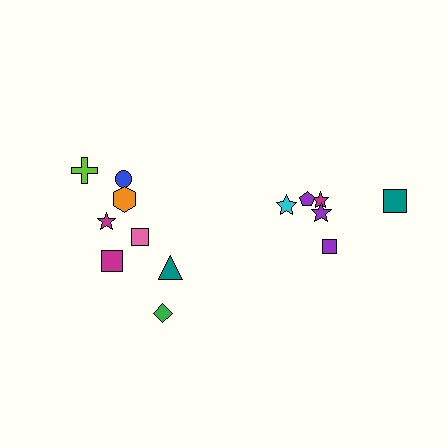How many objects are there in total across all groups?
There are 14 objects.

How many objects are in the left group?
There are 8 objects.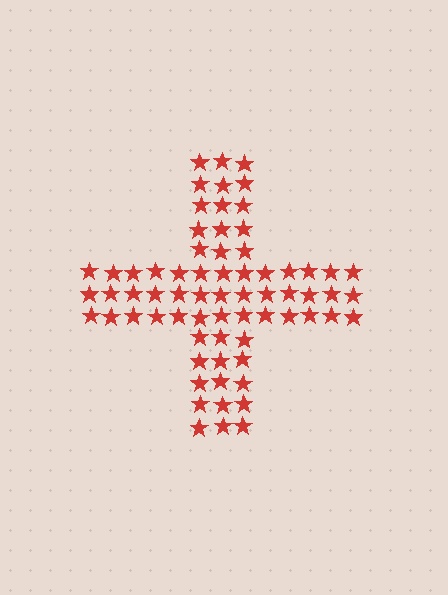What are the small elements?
The small elements are stars.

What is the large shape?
The large shape is a cross.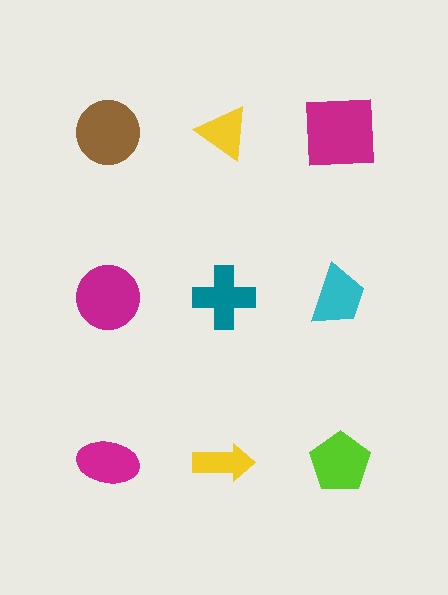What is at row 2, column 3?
A cyan trapezoid.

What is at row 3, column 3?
A lime pentagon.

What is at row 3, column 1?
A magenta ellipse.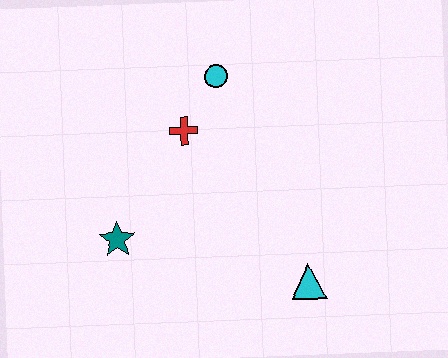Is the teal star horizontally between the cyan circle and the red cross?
No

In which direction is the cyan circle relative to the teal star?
The cyan circle is above the teal star.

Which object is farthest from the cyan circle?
The cyan triangle is farthest from the cyan circle.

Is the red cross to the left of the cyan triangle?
Yes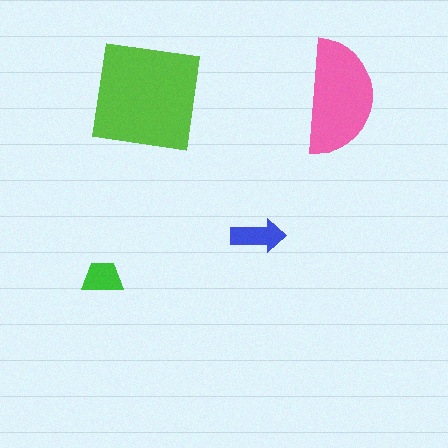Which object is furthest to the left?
The green trapezoid is leftmost.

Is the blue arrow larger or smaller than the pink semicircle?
Smaller.